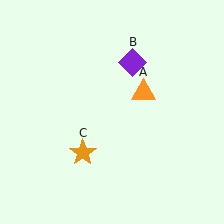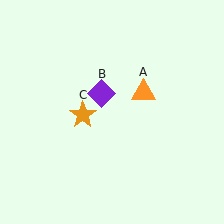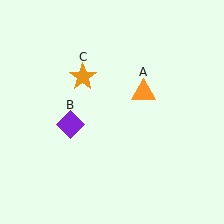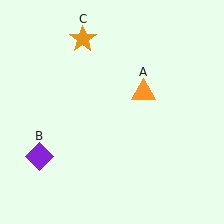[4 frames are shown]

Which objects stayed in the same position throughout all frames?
Orange triangle (object A) remained stationary.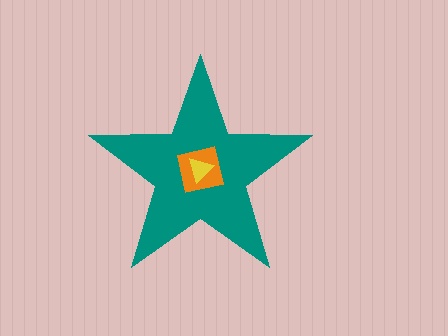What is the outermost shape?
The teal star.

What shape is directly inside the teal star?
The orange square.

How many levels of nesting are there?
3.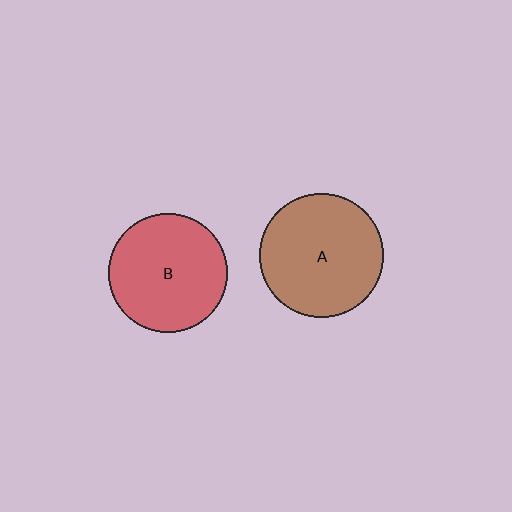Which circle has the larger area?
Circle A (brown).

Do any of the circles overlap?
No, none of the circles overlap.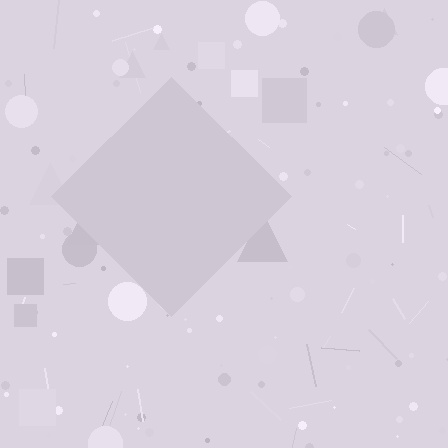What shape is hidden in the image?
A diamond is hidden in the image.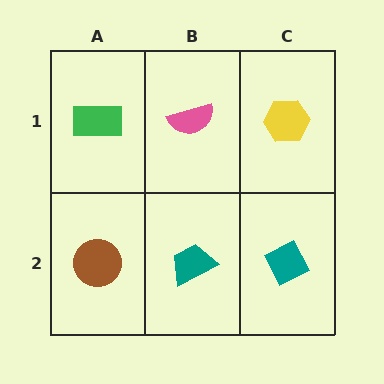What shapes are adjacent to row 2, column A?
A green rectangle (row 1, column A), a teal trapezoid (row 2, column B).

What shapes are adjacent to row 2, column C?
A yellow hexagon (row 1, column C), a teal trapezoid (row 2, column B).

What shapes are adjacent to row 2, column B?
A pink semicircle (row 1, column B), a brown circle (row 2, column A), a teal diamond (row 2, column C).